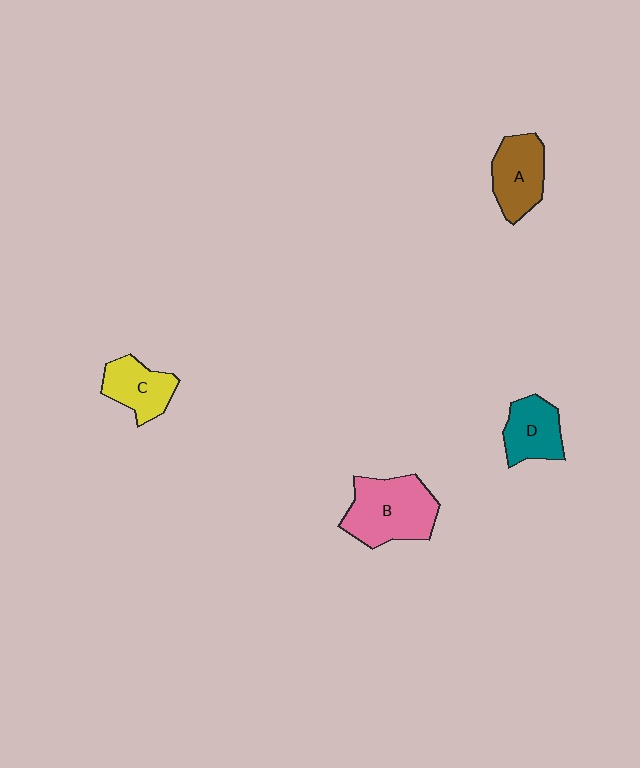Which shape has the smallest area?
Shape C (yellow).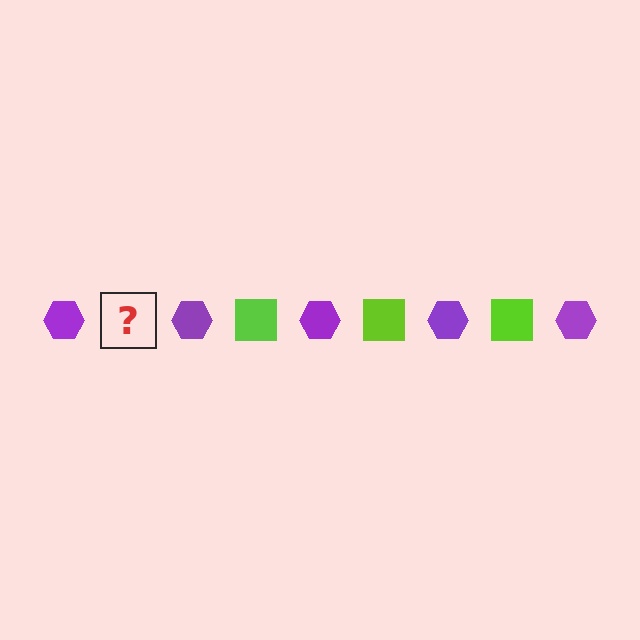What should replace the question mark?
The question mark should be replaced with a lime square.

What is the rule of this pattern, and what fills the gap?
The rule is that the pattern alternates between purple hexagon and lime square. The gap should be filled with a lime square.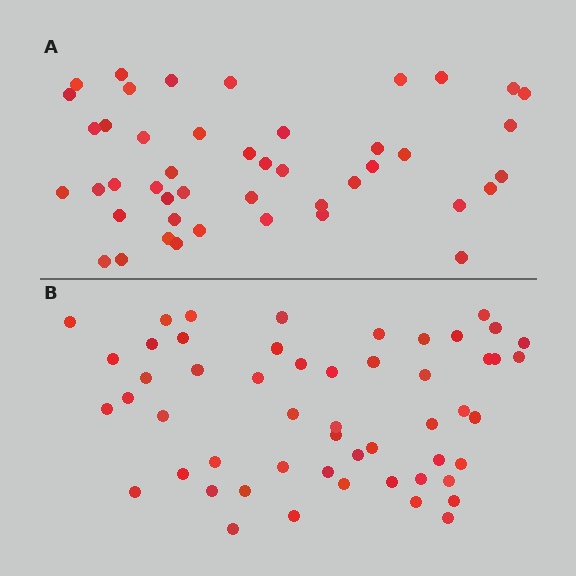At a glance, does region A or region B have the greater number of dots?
Region B (the bottom region) has more dots.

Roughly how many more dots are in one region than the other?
Region B has roughly 8 or so more dots than region A.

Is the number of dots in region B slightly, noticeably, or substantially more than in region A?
Region B has only slightly more — the two regions are fairly close. The ratio is roughly 1.2 to 1.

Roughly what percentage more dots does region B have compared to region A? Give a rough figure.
About 20% more.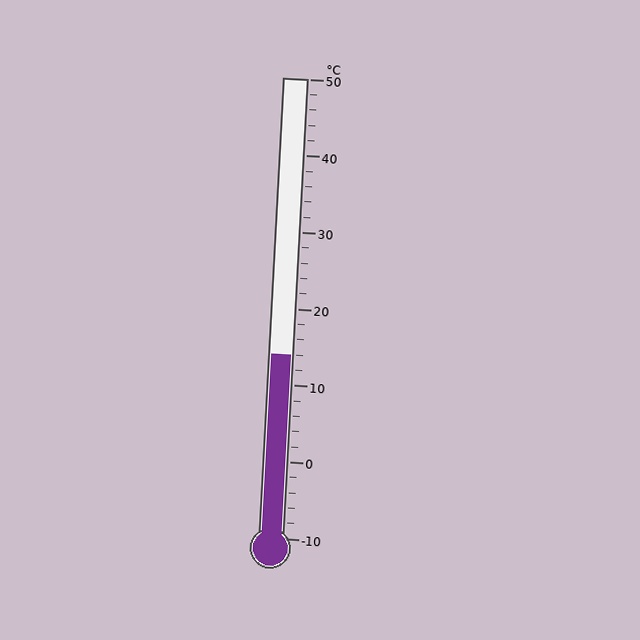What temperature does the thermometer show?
The thermometer shows approximately 14°C.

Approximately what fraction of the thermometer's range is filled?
The thermometer is filled to approximately 40% of its range.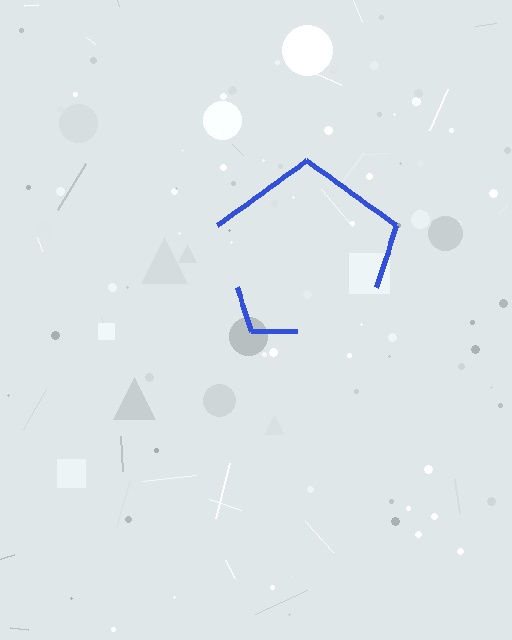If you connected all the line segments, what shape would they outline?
They would outline a pentagon.